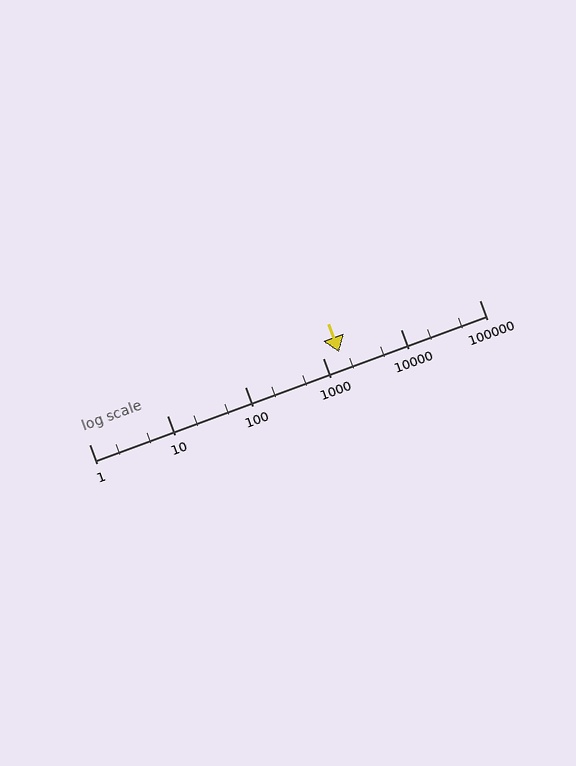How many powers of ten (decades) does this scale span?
The scale spans 5 decades, from 1 to 100000.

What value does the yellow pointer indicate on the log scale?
The pointer indicates approximately 1600.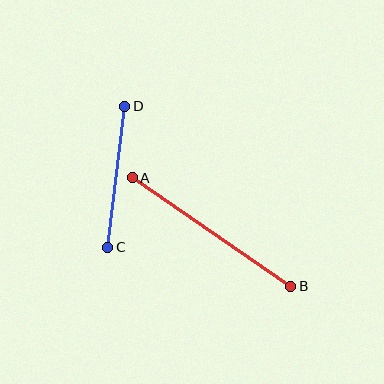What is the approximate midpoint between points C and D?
The midpoint is at approximately (116, 177) pixels.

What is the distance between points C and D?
The distance is approximately 142 pixels.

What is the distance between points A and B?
The distance is approximately 192 pixels.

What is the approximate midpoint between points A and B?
The midpoint is at approximately (211, 232) pixels.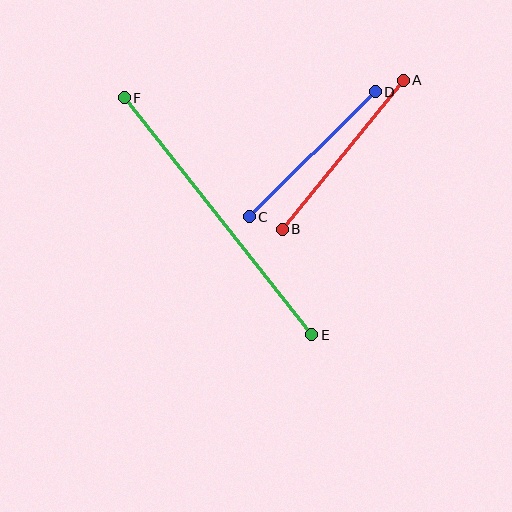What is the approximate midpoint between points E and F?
The midpoint is at approximately (218, 216) pixels.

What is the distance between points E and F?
The distance is approximately 302 pixels.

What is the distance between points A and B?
The distance is approximately 192 pixels.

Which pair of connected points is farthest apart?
Points E and F are farthest apart.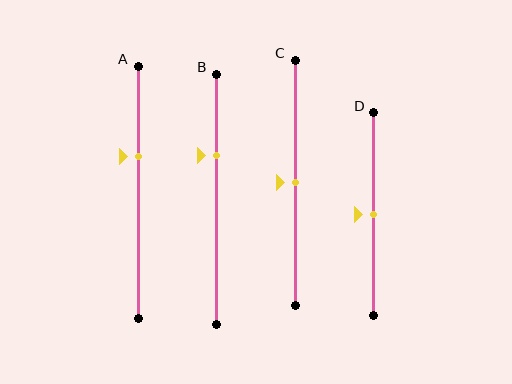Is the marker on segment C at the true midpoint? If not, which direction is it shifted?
Yes, the marker on segment C is at the true midpoint.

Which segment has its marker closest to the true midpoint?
Segment C has its marker closest to the true midpoint.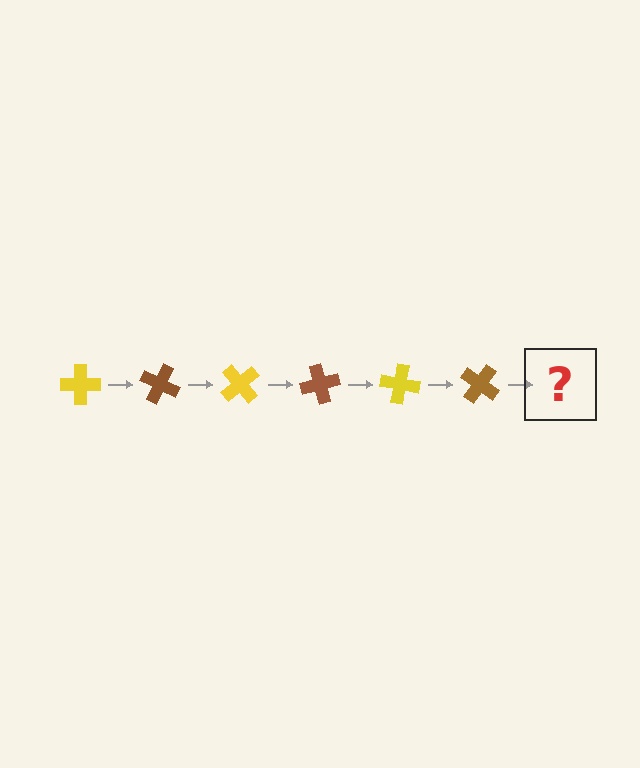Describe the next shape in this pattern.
It should be a yellow cross, rotated 150 degrees from the start.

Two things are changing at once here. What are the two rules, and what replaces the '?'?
The two rules are that it rotates 25 degrees each step and the color cycles through yellow and brown. The '?' should be a yellow cross, rotated 150 degrees from the start.